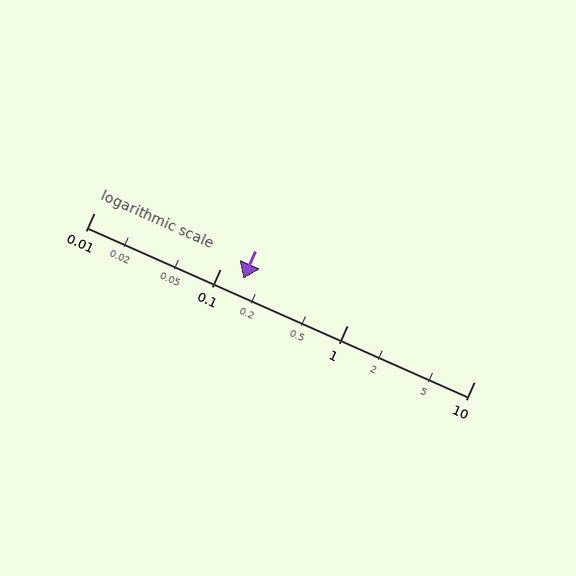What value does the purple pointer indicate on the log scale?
The pointer indicates approximately 0.15.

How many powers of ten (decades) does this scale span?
The scale spans 3 decades, from 0.01 to 10.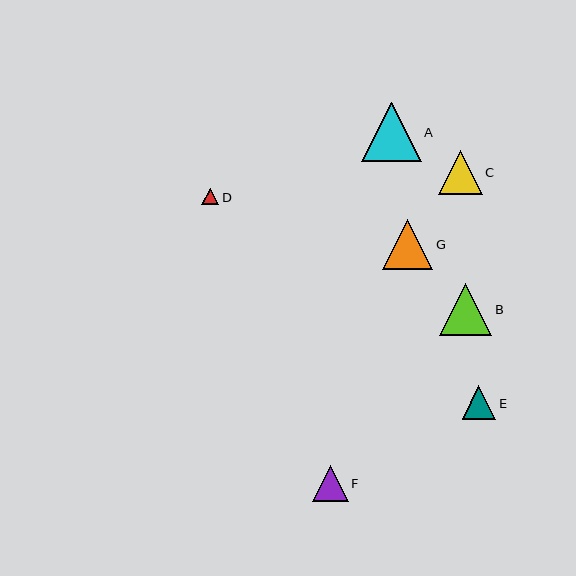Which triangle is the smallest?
Triangle D is the smallest with a size of approximately 17 pixels.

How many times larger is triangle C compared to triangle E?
Triangle C is approximately 1.3 times the size of triangle E.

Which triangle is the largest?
Triangle A is the largest with a size of approximately 59 pixels.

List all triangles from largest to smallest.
From largest to smallest: A, B, G, C, F, E, D.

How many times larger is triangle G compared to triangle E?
Triangle G is approximately 1.5 times the size of triangle E.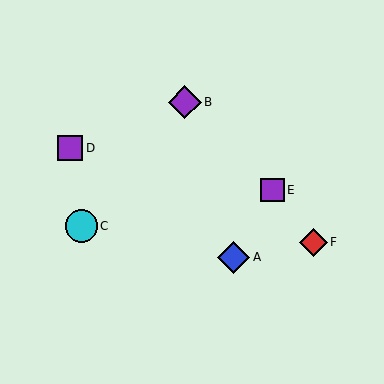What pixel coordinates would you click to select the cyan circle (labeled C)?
Click at (81, 226) to select the cyan circle C.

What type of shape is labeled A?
Shape A is a blue diamond.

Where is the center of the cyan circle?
The center of the cyan circle is at (81, 226).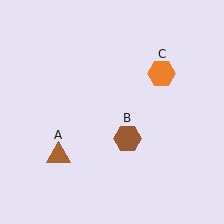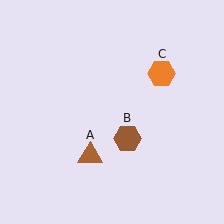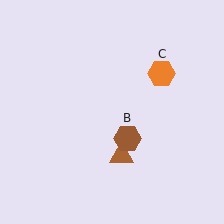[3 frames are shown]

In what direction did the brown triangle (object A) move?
The brown triangle (object A) moved right.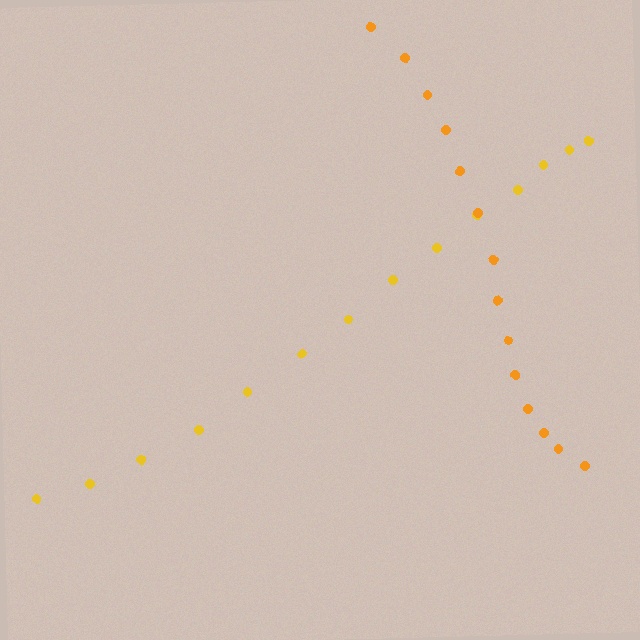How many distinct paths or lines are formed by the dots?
There are 2 distinct paths.